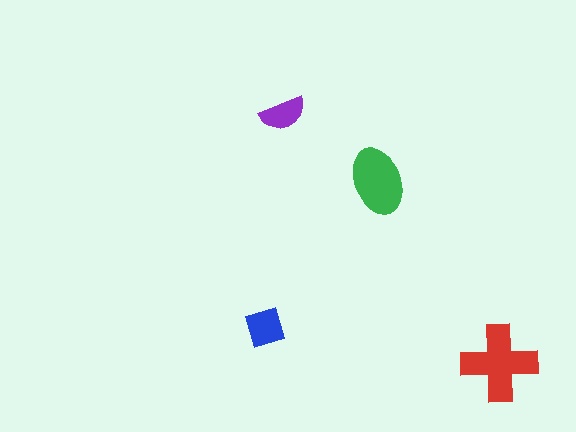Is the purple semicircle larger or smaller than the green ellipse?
Smaller.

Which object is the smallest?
The purple semicircle.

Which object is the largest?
The red cross.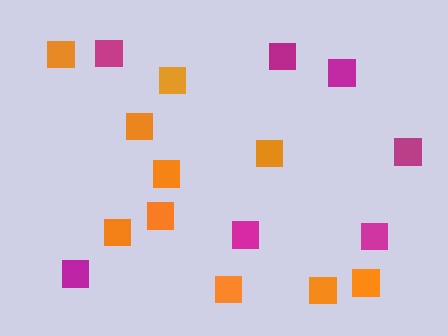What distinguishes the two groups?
There are 2 groups: one group of orange squares (10) and one group of magenta squares (7).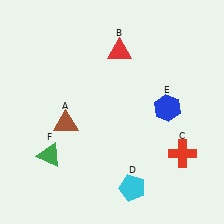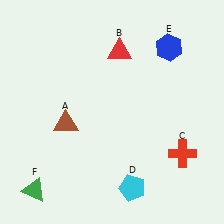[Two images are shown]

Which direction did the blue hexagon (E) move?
The blue hexagon (E) moved up.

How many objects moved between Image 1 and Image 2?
2 objects moved between the two images.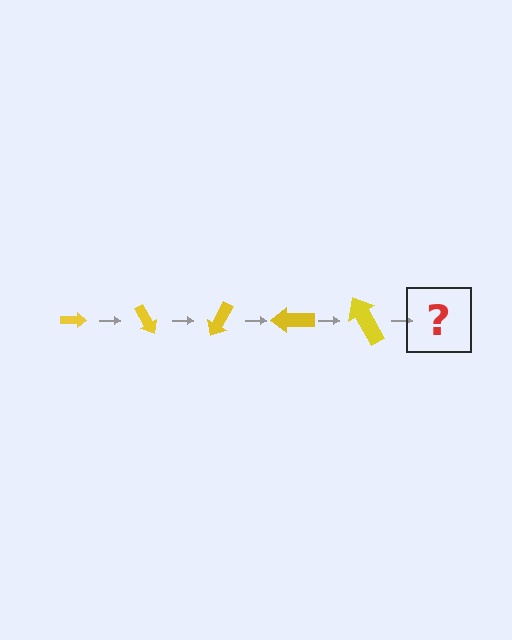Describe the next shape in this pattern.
It should be an arrow, larger than the previous one and rotated 300 degrees from the start.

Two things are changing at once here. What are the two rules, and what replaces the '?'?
The two rules are that the arrow grows larger each step and it rotates 60 degrees each step. The '?' should be an arrow, larger than the previous one and rotated 300 degrees from the start.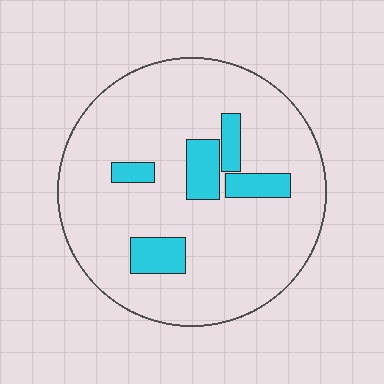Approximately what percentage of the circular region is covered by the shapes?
Approximately 15%.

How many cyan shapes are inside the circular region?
5.